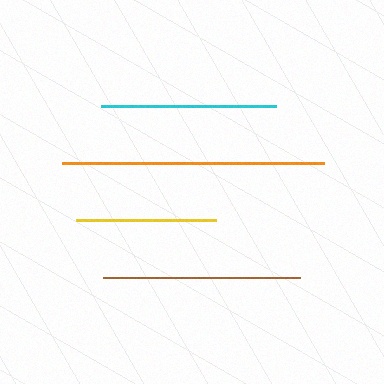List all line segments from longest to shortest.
From longest to shortest: orange, brown, cyan, yellow.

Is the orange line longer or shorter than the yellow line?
The orange line is longer than the yellow line.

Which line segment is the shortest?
The yellow line is the shortest at approximately 140 pixels.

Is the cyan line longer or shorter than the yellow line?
The cyan line is longer than the yellow line.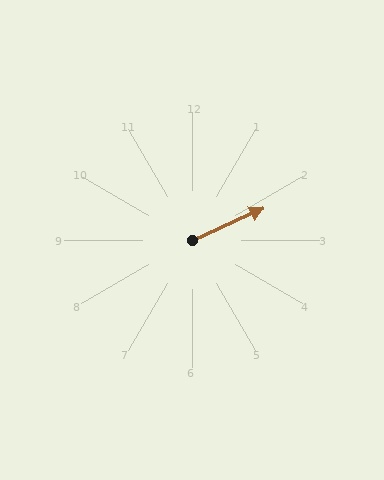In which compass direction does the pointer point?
Northeast.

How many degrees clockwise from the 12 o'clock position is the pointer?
Approximately 66 degrees.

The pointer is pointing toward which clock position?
Roughly 2 o'clock.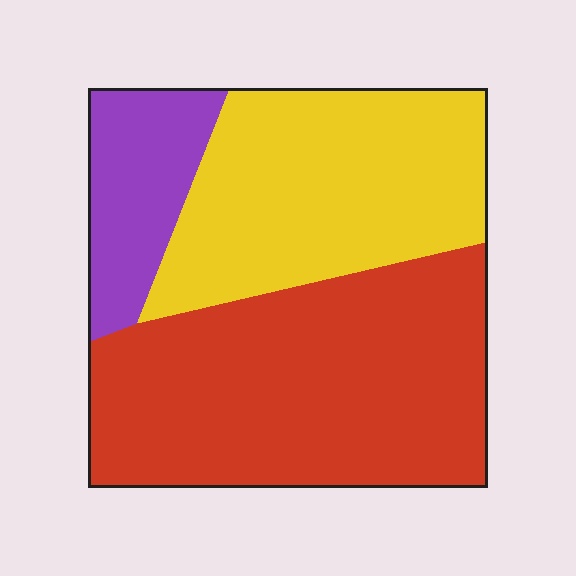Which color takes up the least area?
Purple, at roughly 15%.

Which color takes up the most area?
Red, at roughly 50%.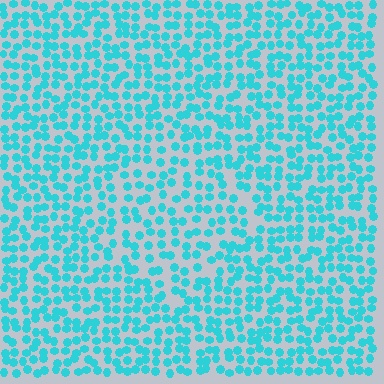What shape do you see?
I see a diamond.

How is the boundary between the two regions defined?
The boundary is defined by a change in element density (approximately 1.4x ratio). All elements are the same color, size, and shape.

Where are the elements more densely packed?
The elements are more densely packed outside the diamond boundary.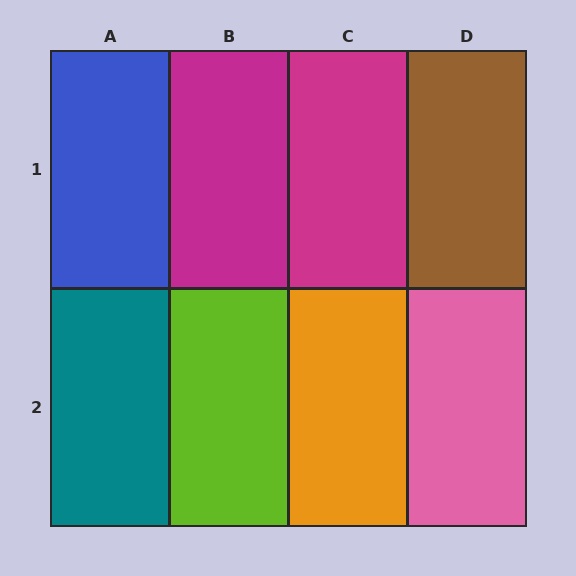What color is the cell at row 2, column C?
Orange.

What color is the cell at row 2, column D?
Pink.